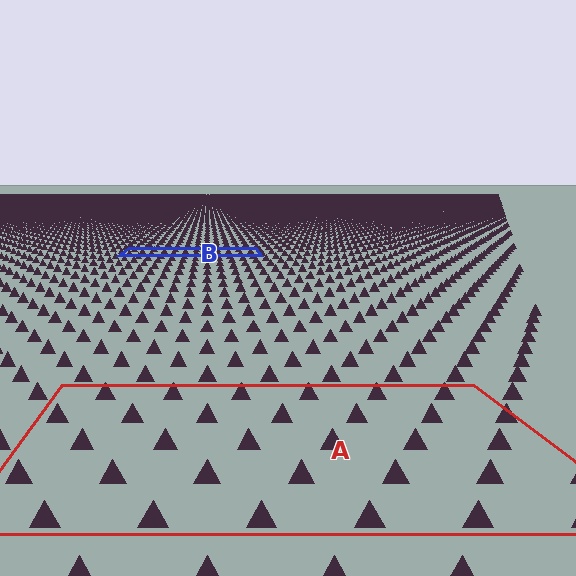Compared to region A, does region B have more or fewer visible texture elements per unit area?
Region B has more texture elements per unit area — they are packed more densely because it is farther away.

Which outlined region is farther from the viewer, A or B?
Region B is farther from the viewer — the texture elements inside it appear smaller and more densely packed.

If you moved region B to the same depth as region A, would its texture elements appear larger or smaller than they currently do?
They would appear larger. At a closer depth, the same texture elements are projected at a bigger on-screen size.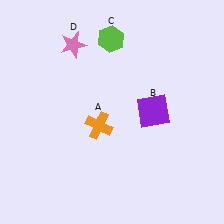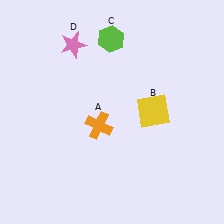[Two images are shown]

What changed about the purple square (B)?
In Image 1, B is purple. In Image 2, it changed to yellow.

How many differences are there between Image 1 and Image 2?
There is 1 difference between the two images.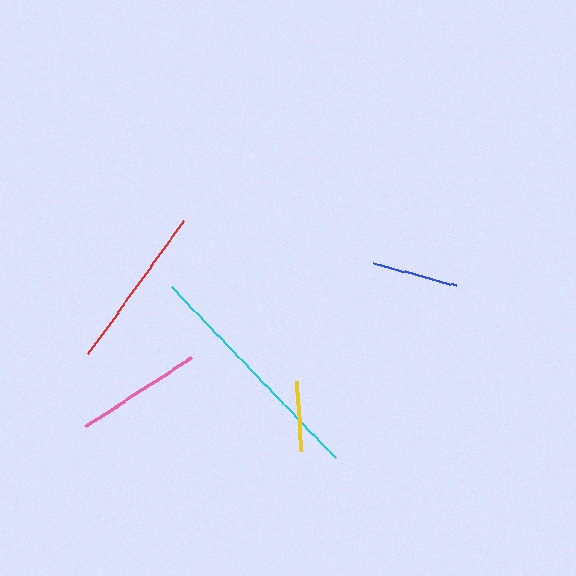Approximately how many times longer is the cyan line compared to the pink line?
The cyan line is approximately 1.9 times the length of the pink line.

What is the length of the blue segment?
The blue segment is approximately 85 pixels long.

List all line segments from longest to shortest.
From longest to shortest: cyan, red, pink, blue, yellow.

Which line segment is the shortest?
The yellow line is the shortest at approximately 70 pixels.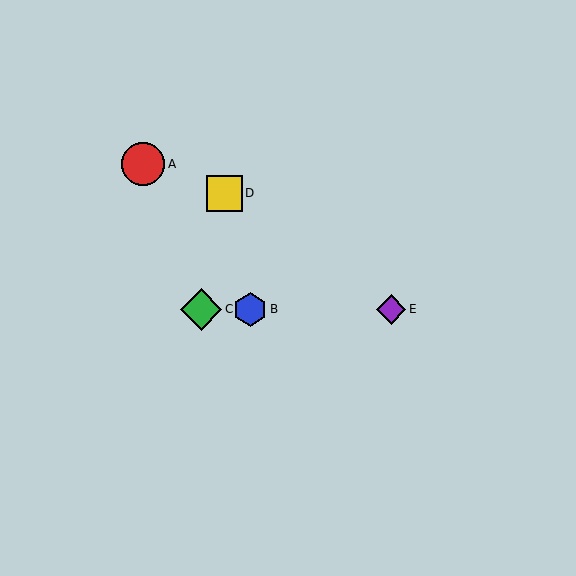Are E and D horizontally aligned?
No, E is at y≈309 and D is at y≈193.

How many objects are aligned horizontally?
3 objects (B, C, E) are aligned horizontally.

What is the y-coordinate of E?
Object E is at y≈309.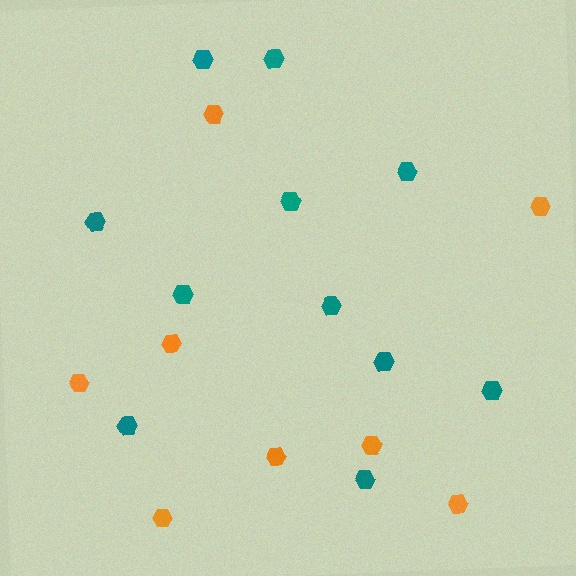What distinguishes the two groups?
There are 2 groups: one group of orange hexagons (8) and one group of teal hexagons (11).